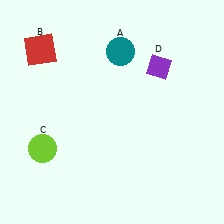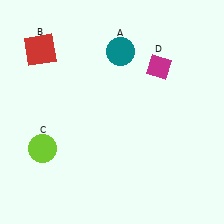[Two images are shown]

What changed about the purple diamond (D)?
In Image 1, D is purple. In Image 2, it changed to magenta.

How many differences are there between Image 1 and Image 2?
There is 1 difference between the two images.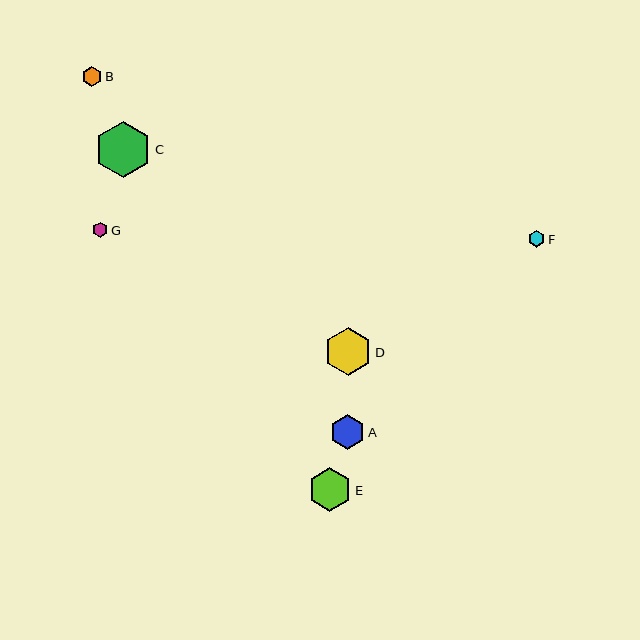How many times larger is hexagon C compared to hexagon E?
Hexagon C is approximately 1.3 times the size of hexagon E.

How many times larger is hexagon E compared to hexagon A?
Hexagon E is approximately 1.2 times the size of hexagon A.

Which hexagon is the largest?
Hexagon C is the largest with a size of approximately 57 pixels.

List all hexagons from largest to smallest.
From largest to smallest: C, D, E, A, B, F, G.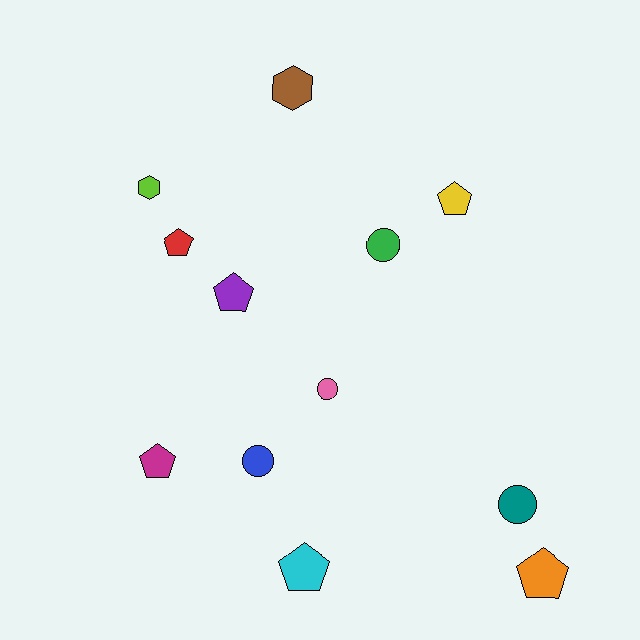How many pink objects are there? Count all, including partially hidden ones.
There is 1 pink object.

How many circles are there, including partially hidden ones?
There are 4 circles.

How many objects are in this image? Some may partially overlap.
There are 12 objects.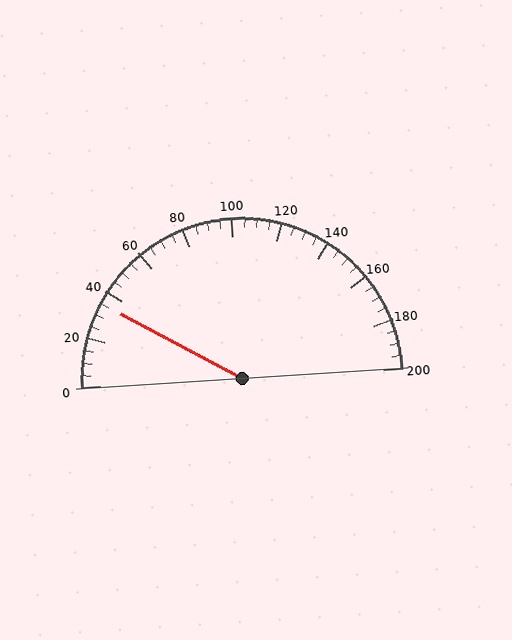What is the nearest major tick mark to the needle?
The nearest major tick mark is 40.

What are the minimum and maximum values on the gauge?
The gauge ranges from 0 to 200.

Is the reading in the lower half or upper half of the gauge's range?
The reading is in the lower half of the range (0 to 200).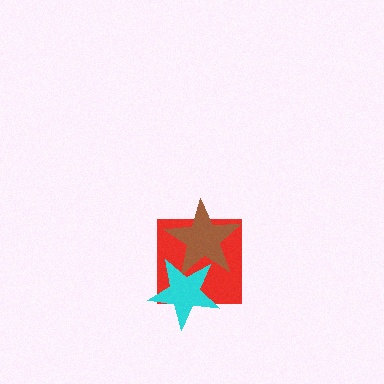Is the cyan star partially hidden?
No, no other shape covers it.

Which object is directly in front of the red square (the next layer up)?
The brown star is directly in front of the red square.